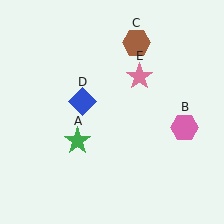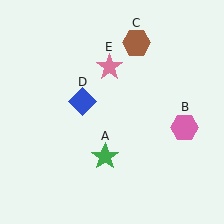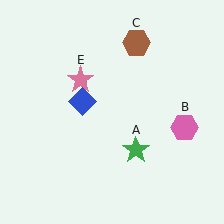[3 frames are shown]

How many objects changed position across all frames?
2 objects changed position: green star (object A), pink star (object E).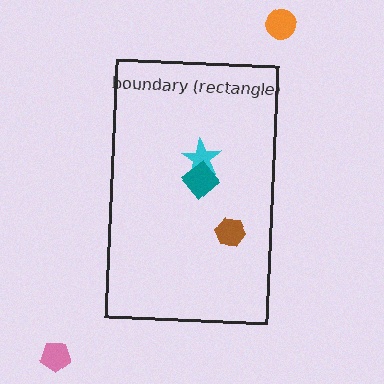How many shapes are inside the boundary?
3 inside, 2 outside.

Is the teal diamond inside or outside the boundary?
Inside.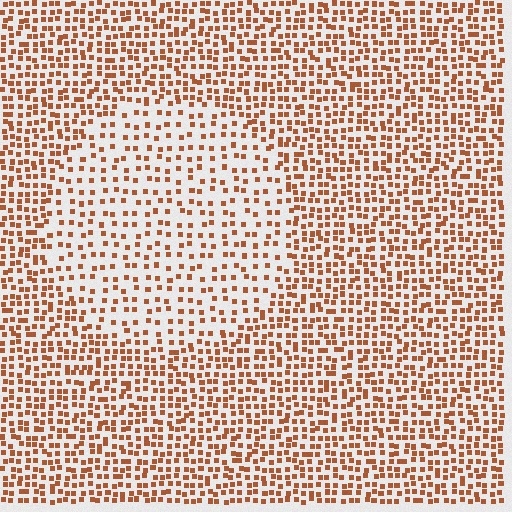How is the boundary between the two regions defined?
The boundary is defined by a change in element density (approximately 1.9x ratio). All elements are the same color, size, and shape.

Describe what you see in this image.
The image contains small brown elements arranged at two different densities. A circle-shaped region is visible where the elements are less densely packed than the surrounding area.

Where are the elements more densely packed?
The elements are more densely packed outside the circle boundary.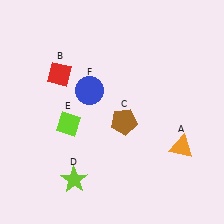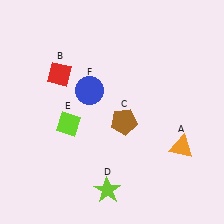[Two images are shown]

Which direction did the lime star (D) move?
The lime star (D) moved right.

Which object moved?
The lime star (D) moved right.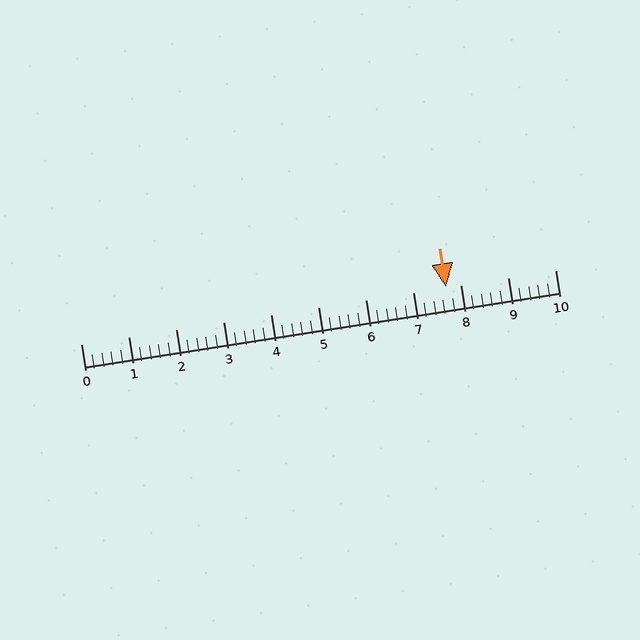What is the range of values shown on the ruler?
The ruler shows values from 0 to 10.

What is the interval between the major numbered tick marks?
The major tick marks are spaced 1 units apart.